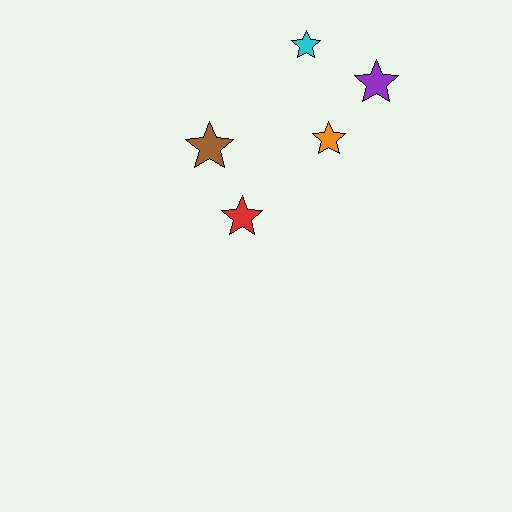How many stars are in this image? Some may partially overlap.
There are 5 stars.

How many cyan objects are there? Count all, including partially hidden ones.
There is 1 cyan object.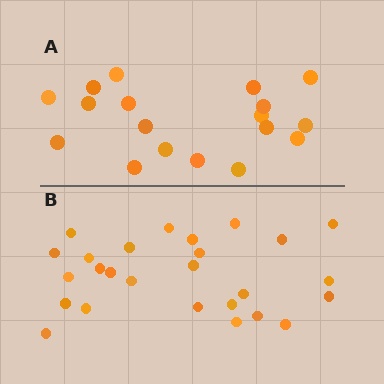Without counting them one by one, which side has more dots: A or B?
Region B (the bottom region) has more dots.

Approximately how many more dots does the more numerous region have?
Region B has roughly 8 or so more dots than region A.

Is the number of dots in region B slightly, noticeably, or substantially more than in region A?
Region B has noticeably more, but not dramatically so. The ratio is roughly 1.4 to 1.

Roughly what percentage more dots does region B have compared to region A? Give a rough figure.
About 45% more.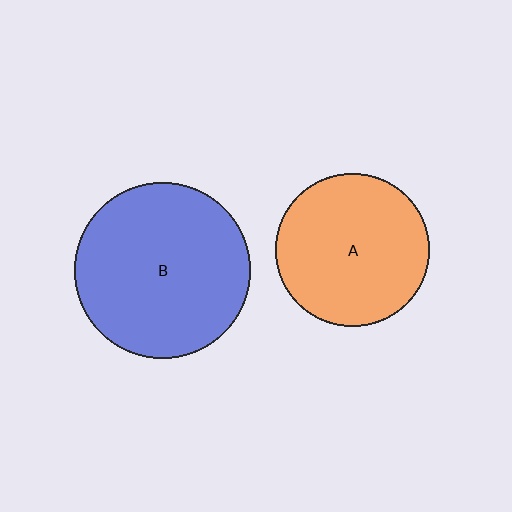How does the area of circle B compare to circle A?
Approximately 1.3 times.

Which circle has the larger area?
Circle B (blue).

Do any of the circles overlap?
No, none of the circles overlap.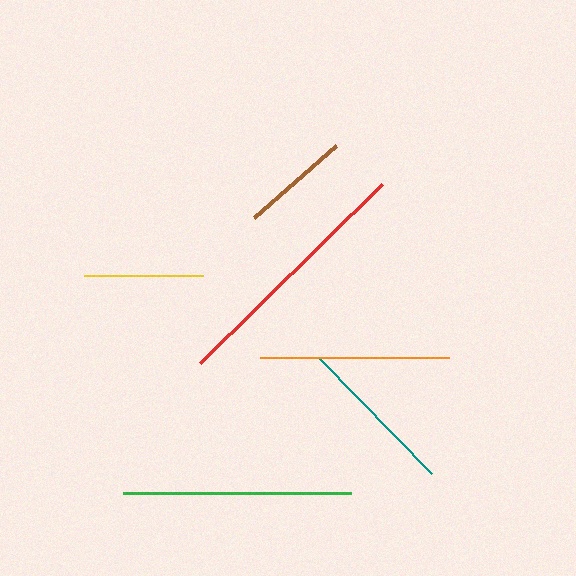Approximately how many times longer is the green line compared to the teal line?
The green line is approximately 1.4 times the length of the teal line.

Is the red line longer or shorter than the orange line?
The red line is longer than the orange line.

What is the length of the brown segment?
The brown segment is approximately 110 pixels long.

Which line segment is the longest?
The red line is the longest at approximately 256 pixels.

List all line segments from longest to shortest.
From longest to shortest: red, green, orange, teal, yellow, brown.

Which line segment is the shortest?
The brown line is the shortest at approximately 110 pixels.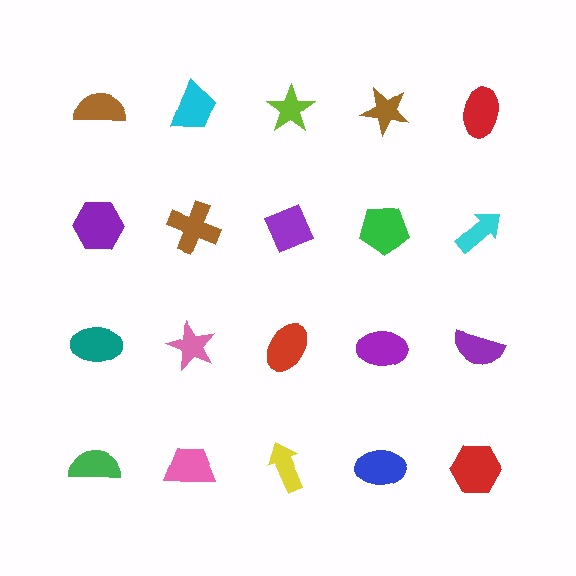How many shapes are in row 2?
5 shapes.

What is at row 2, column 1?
A purple hexagon.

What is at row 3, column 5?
A purple semicircle.